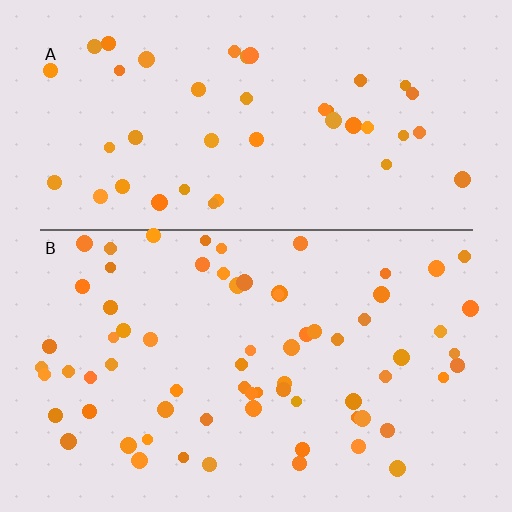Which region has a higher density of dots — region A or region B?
B (the bottom).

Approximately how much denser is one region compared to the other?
Approximately 1.6× — region B over region A.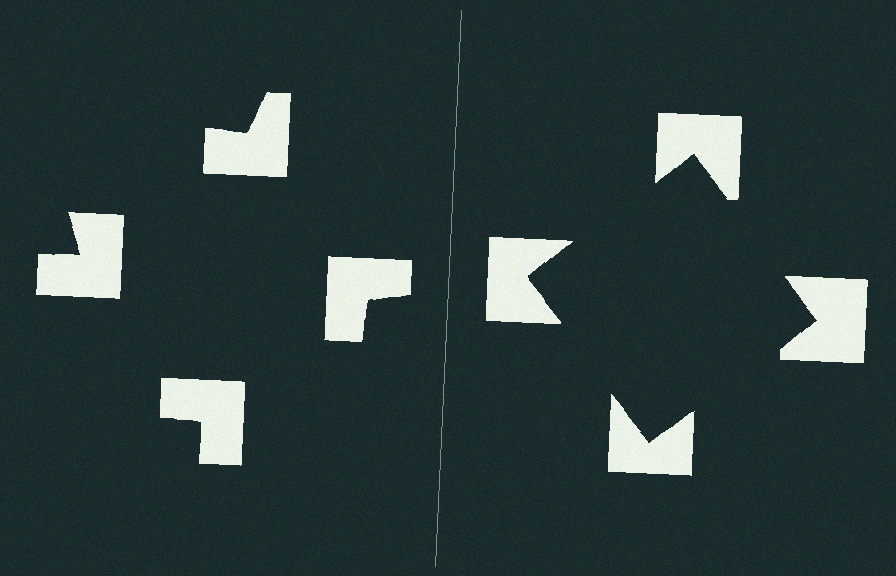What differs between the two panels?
The notched squares are positioned identically on both sides; only the wedge orientations differ. On the right they align to a square; on the left they are misaligned.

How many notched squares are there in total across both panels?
8 — 4 on each side.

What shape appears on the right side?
An illusory square.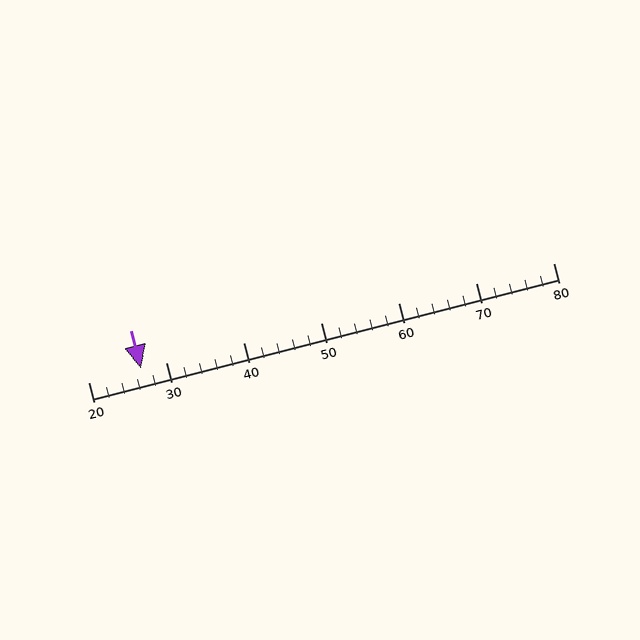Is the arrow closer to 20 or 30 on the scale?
The arrow is closer to 30.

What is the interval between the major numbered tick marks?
The major tick marks are spaced 10 units apart.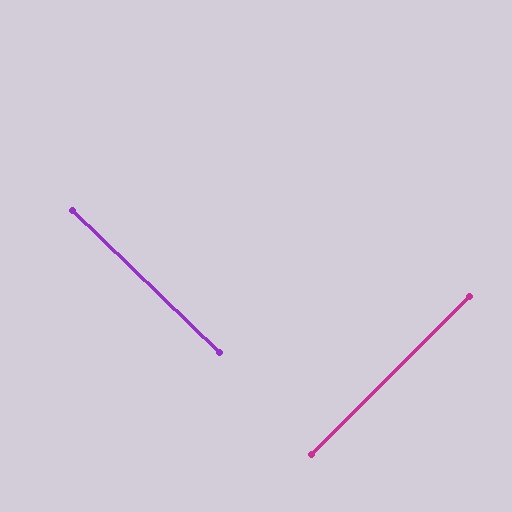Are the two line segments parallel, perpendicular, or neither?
Perpendicular — they meet at approximately 89°.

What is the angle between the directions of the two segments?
Approximately 89 degrees.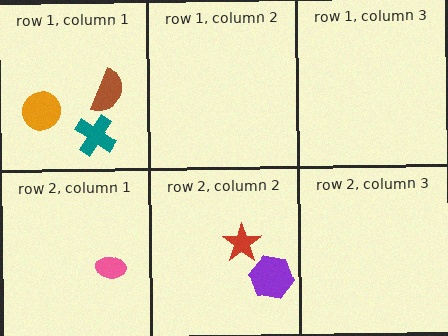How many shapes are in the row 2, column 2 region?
2.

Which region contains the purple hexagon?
The row 2, column 2 region.